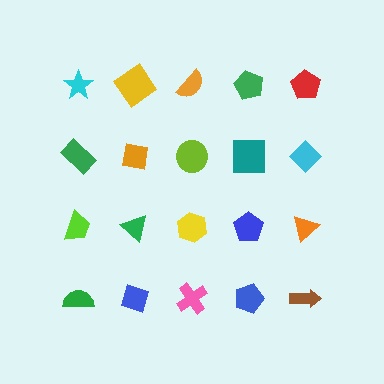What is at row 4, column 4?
A blue pentagon.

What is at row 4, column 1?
A green semicircle.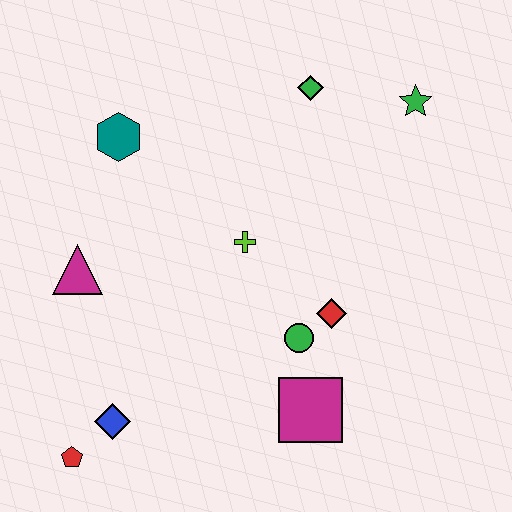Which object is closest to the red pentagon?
The blue diamond is closest to the red pentagon.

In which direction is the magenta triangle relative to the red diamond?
The magenta triangle is to the left of the red diamond.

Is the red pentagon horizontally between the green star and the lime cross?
No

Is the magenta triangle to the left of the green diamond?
Yes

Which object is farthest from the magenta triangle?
The green star is farthest from the magenta triangle.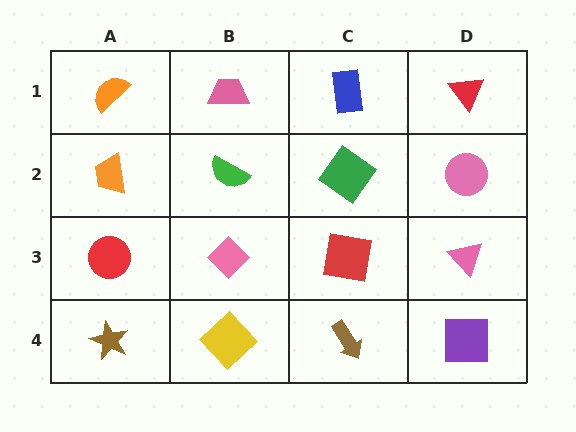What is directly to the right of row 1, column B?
A blue rectangle.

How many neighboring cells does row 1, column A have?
2.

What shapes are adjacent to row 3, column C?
A green diamond (row 2, column C), a brown arrow (row 4, column C), a pink diamond (row 3, column B), a pink triangle (row 3, column D).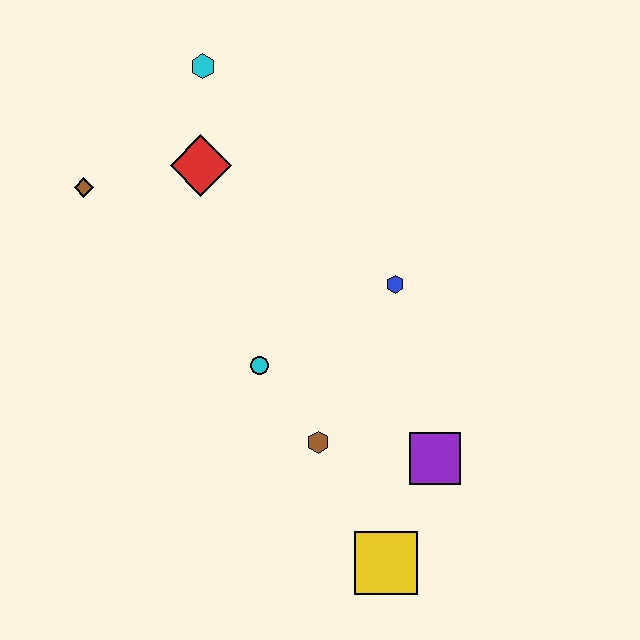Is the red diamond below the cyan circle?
No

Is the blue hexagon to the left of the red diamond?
No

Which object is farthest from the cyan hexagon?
The yellow square is farthest from the cyan hexagon.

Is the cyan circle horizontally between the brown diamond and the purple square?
Yes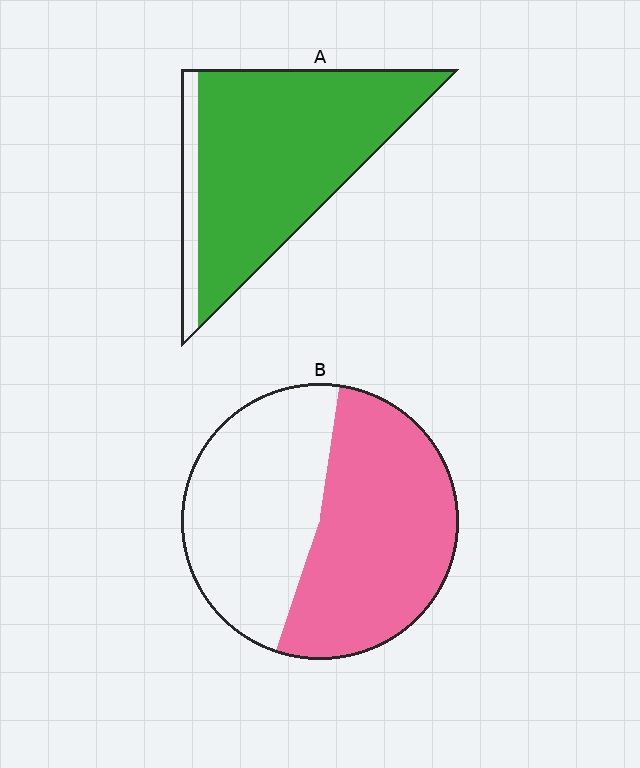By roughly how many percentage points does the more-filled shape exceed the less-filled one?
By roughly 35 percentage points (A over B).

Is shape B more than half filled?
Roughly half.